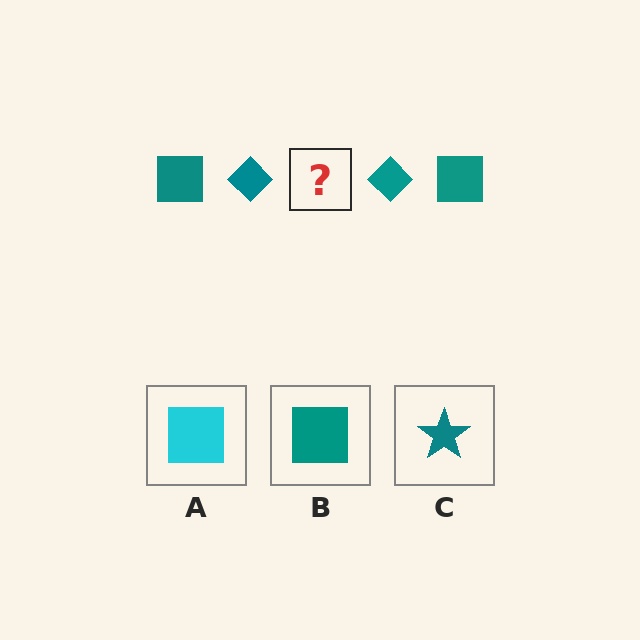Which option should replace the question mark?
Option B.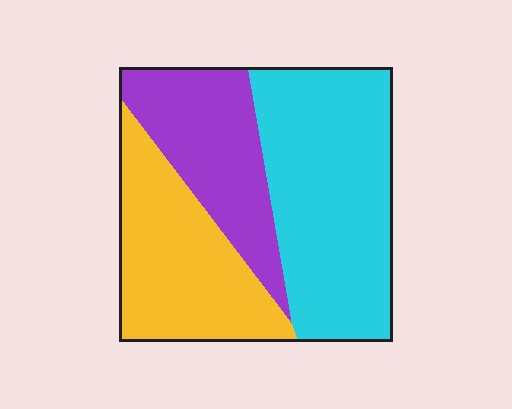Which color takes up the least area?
Purple, at roughly 25%.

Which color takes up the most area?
Cyan, at roughly 45%.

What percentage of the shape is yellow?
Yellow takes up between a quarter and a half of the shape.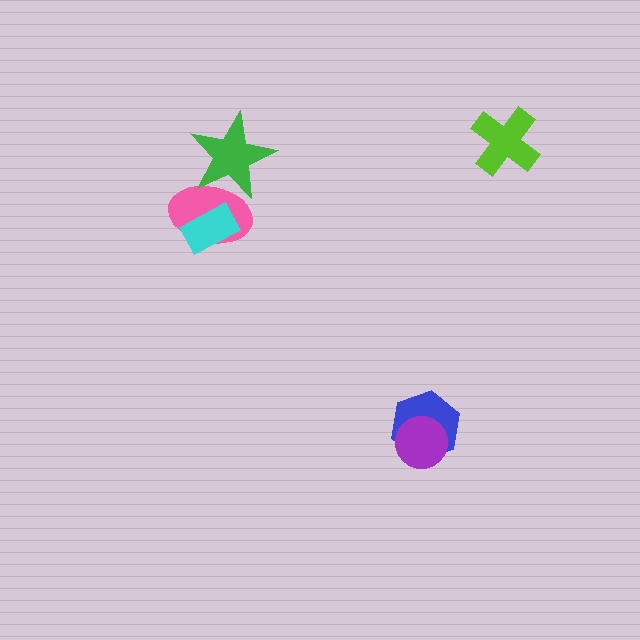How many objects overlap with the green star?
1 object overlaps with the green star.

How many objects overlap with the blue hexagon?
1 object overlaps with the blue hexagon.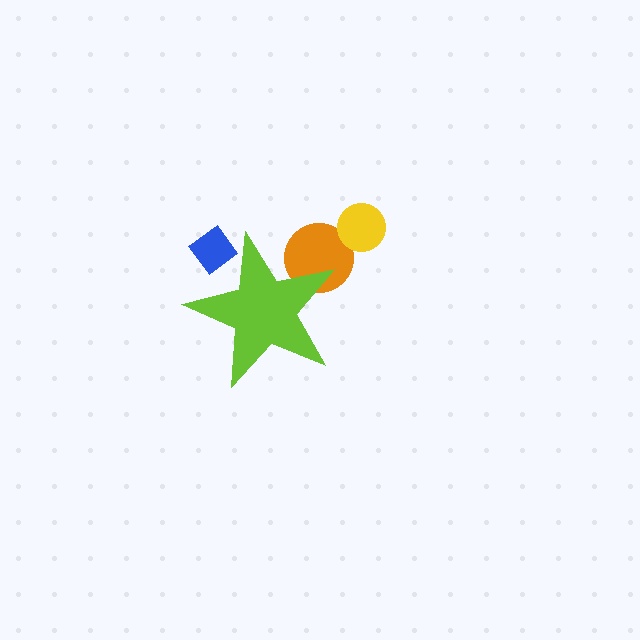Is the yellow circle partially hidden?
No, the yellow circle is fully visible.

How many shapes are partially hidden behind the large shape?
2 shapes are partially hidden.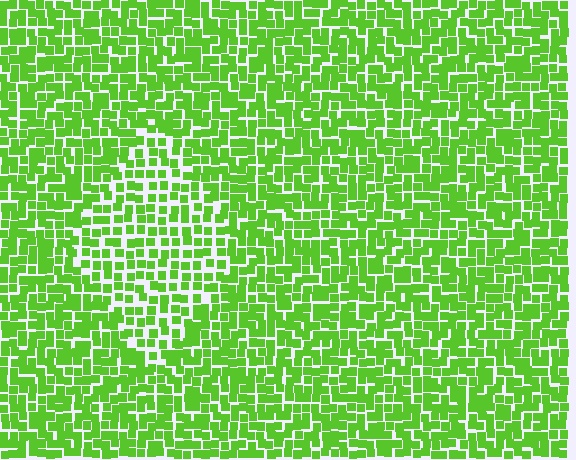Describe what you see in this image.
The image contains small lime elements arranged at two different densities. A diamond-shaped region is visible where the elements are less densely packed than the surrounding area.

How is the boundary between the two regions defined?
The boundary is defined by a change in element density (approximately 1.5x ratio). All elements are the same color, size, and shape.